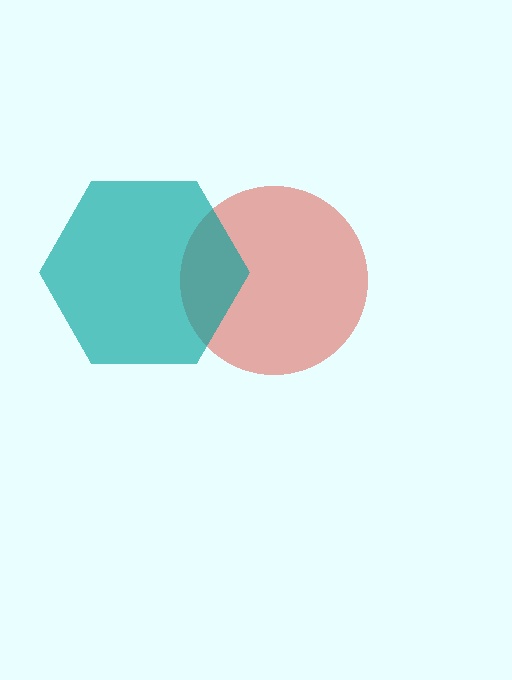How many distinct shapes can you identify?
There are 2 distinct shapes: a red circle, a teal hexagon.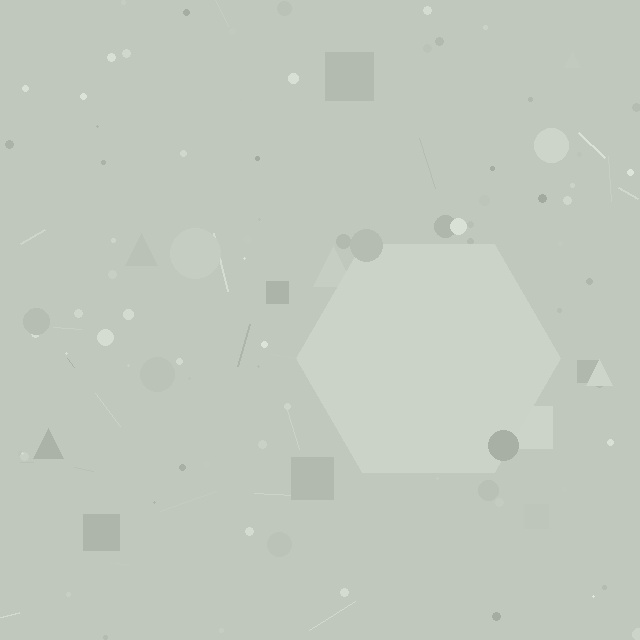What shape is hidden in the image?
A hexagon is hidden in the image.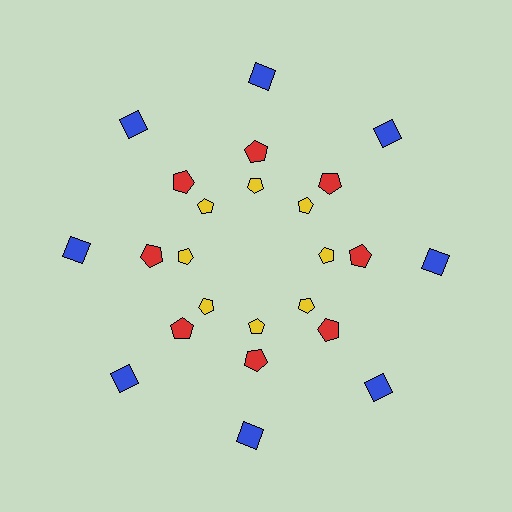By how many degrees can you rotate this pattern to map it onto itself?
The pattern maps onto itself every 45 degrees of rotation.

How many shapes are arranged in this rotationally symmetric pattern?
There are 24 shapes, arranged in 8 groups of 3.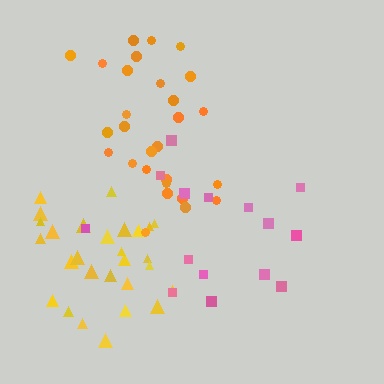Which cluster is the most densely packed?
Yellow.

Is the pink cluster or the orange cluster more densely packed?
Orange.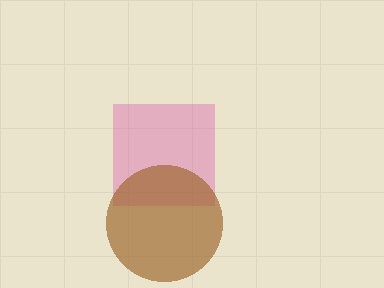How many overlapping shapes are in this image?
There are 2 overlapping shapes in the image.